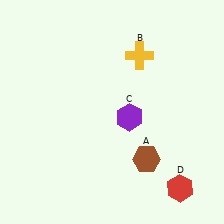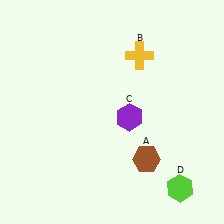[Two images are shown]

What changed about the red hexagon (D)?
In Image 1, D is red. In Image 2, it changed to lime.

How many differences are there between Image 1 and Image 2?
There is 1 difference between the two images.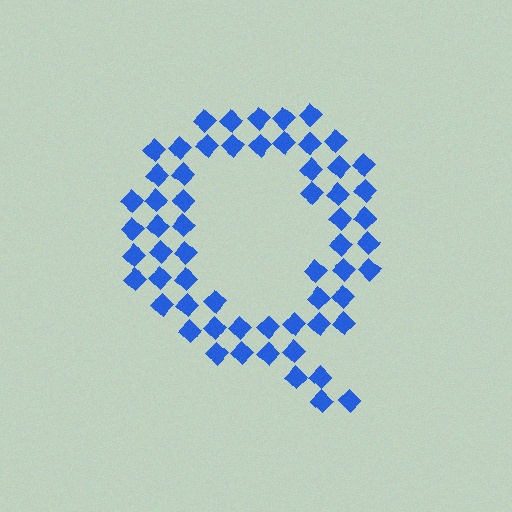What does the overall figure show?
The overall figure shows the letter Q.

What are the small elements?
The small elements are diamonds.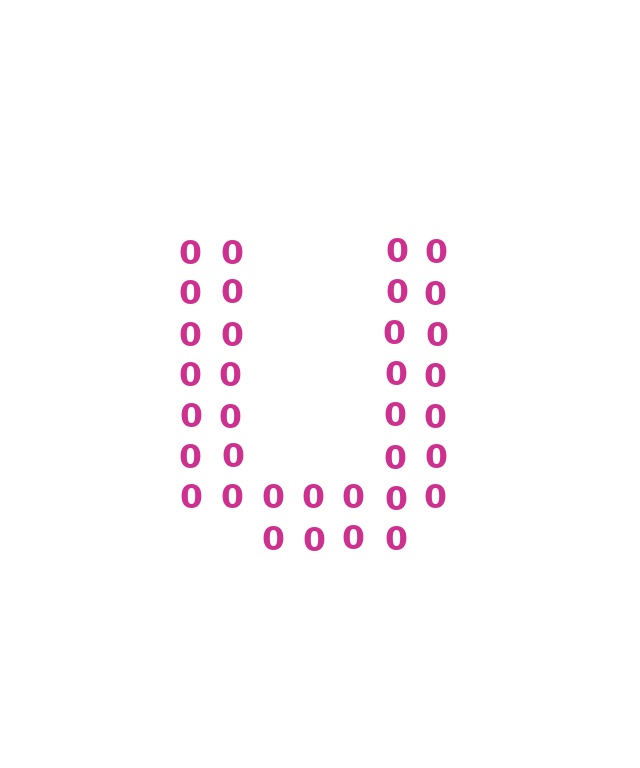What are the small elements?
The small elements are digit 0's.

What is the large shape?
The large shape is the letter U.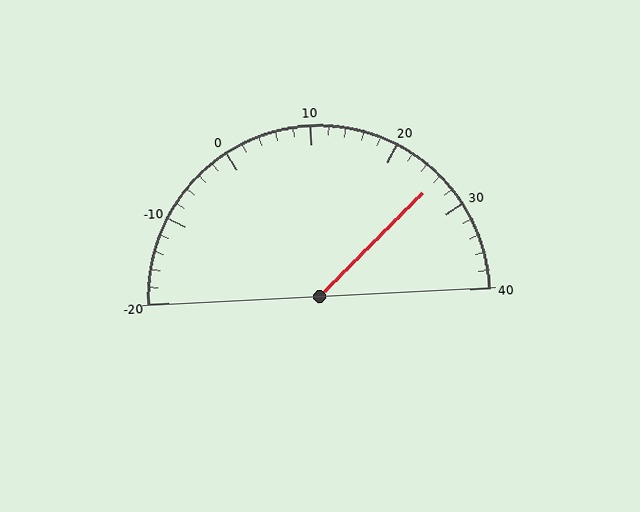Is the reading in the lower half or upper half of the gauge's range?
The reading is in the upper half of the range (-20 to 40).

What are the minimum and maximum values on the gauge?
The gauge ranges from -20 to 40.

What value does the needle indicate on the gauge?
The needle indicates approximately 26.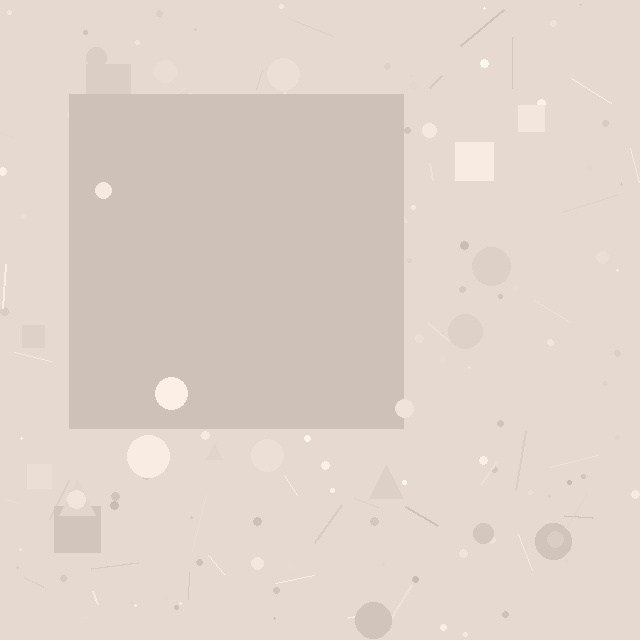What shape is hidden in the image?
A square is hidden in the image.